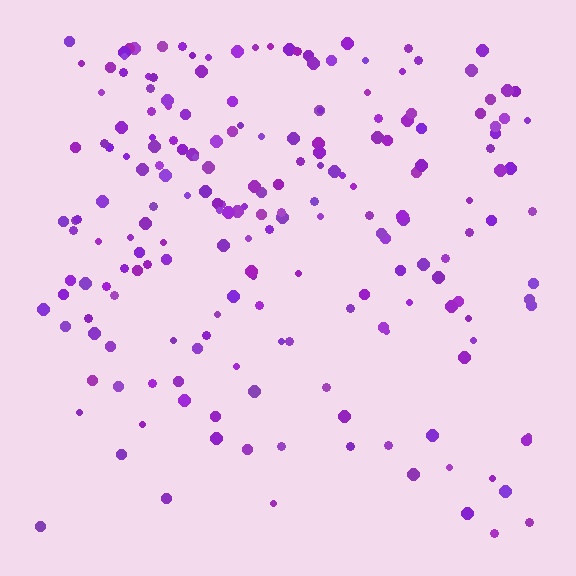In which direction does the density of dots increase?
From bottom to top, with the top side densest.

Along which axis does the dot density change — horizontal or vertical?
Vertical.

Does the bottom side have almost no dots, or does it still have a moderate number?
Still a moderate number, just noticeably fewer than the top.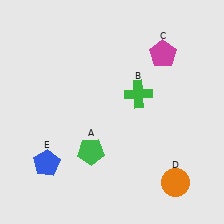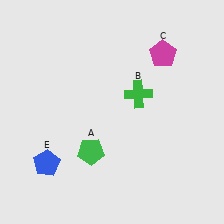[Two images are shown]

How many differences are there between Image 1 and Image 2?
There is 1 difference between the two images.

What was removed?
The orange circle (D) was removed in Image 2.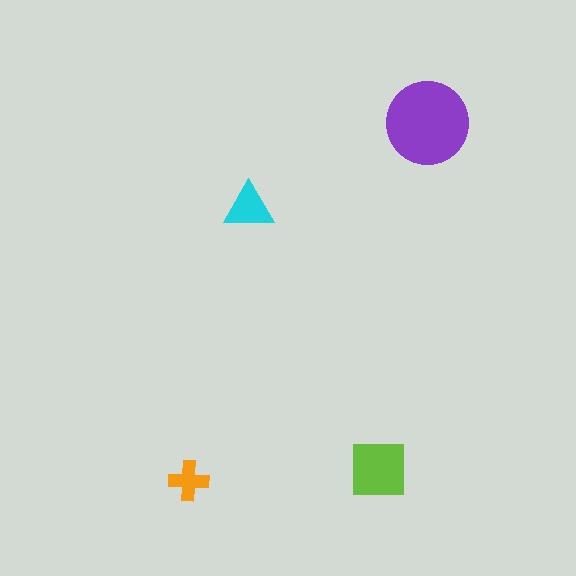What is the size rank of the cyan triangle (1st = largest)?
3rd.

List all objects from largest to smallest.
The purple circle, the lime square, the cyan triangle, the orange cross.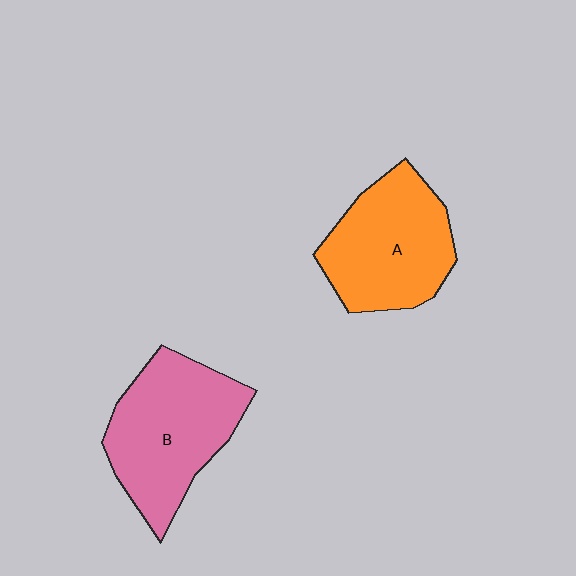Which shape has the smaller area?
Shape A (orange).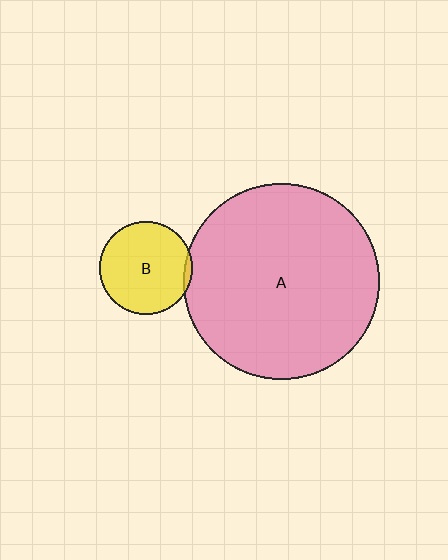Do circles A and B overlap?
Yes.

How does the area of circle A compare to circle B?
Approximately 4.5 times.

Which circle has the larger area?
Circle A (pink).